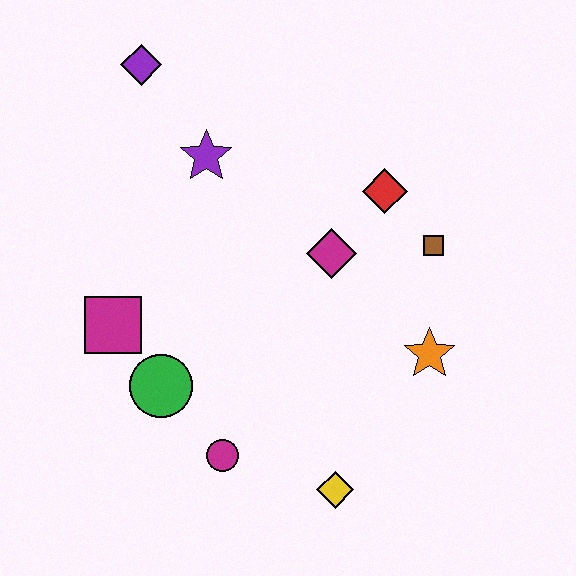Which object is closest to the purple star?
The purple diamond is closest to the purple star.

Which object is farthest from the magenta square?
The brown square is farthest from the magenta square.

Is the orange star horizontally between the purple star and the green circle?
No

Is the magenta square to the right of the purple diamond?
No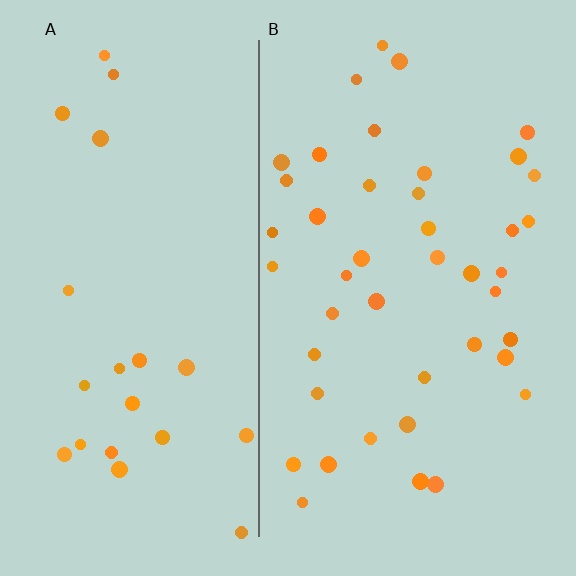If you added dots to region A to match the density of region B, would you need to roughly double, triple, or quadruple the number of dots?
Approximately double.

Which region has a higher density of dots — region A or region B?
B (the right).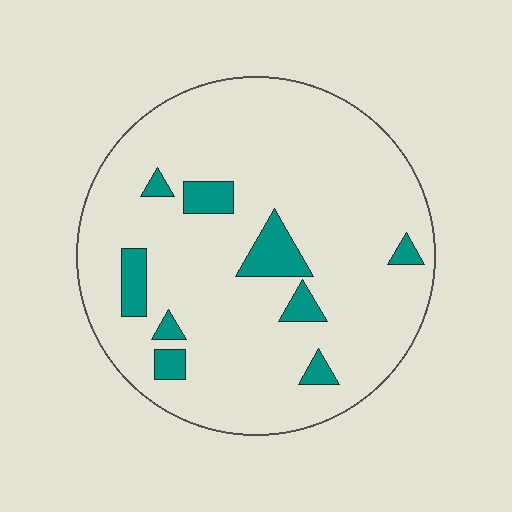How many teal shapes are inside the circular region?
9.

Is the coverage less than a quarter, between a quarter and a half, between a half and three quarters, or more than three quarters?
Less than a quarter.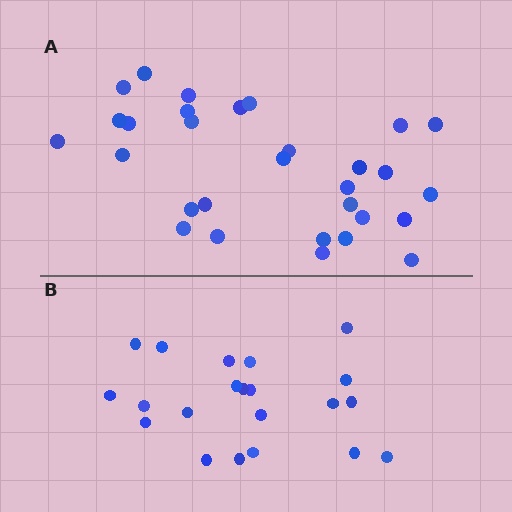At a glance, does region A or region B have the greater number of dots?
Region A (the top region) has more dots.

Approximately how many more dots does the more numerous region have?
Region A has roughly 8 or so more dots than region B.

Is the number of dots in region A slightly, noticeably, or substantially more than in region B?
Region A has noticeably more, but not dramatically so. The ratio is roughly 1.4 to 1.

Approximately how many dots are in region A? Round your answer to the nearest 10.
About 30 dots.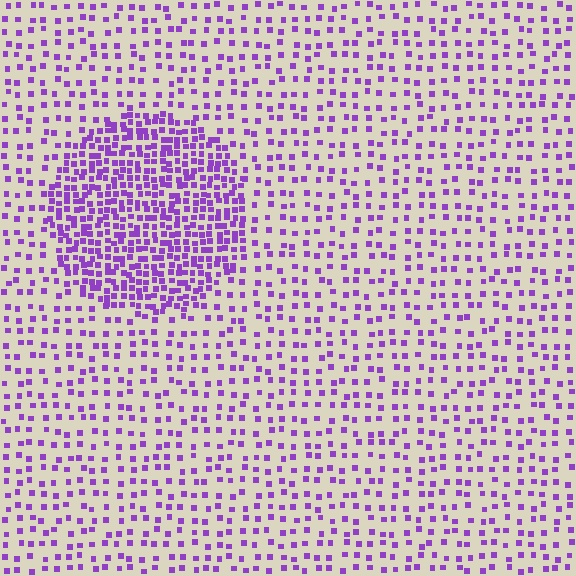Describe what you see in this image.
The image contains small purple elements arranged at two different densities. A circle-shaped region is visible where the elements are more densely packed than the surrounding area.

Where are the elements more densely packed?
The elements are more densely packed inside the circle boundary.